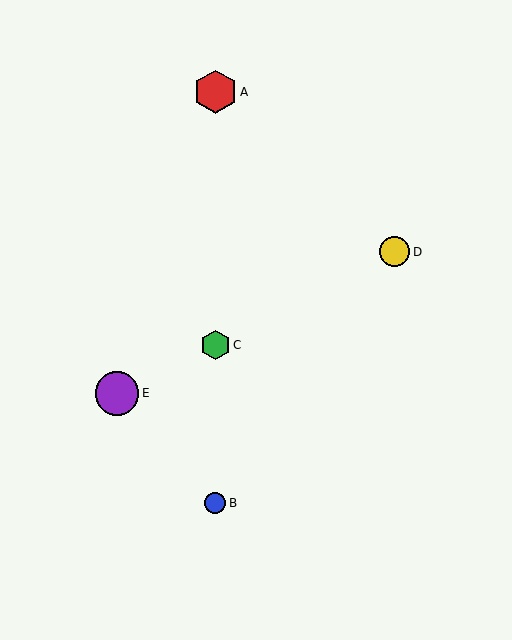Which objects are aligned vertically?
Objects A, B, C are aligned vertically.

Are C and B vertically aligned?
Yes, both are at x≈215.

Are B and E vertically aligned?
No, B is at x≈215 and E is at x≈117.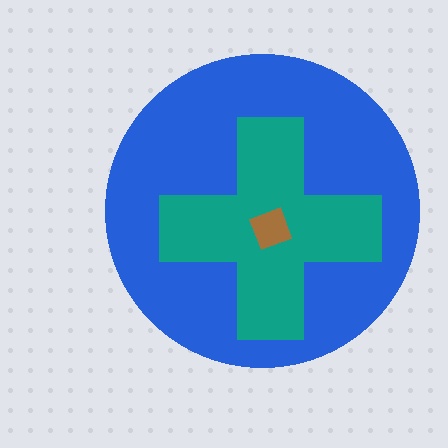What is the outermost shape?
The blue circle.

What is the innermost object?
The brown diamond.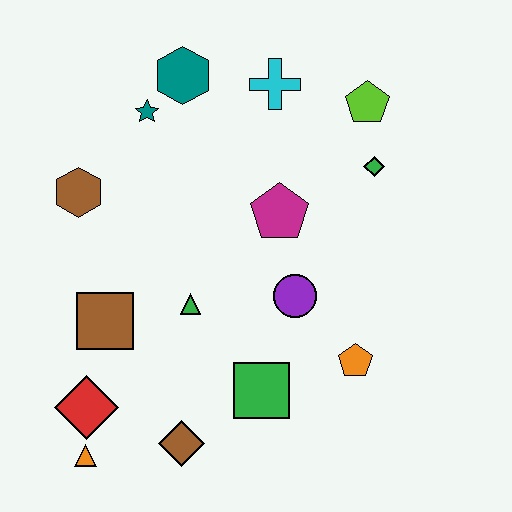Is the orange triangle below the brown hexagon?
Yes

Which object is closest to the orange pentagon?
The purple circle is closest to the orange pentagon.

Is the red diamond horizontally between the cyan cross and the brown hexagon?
Yes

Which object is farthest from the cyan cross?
The orange triangle is farthest from the cyan cross.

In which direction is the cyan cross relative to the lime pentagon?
The cyan cross is to the left of the lime pentagon.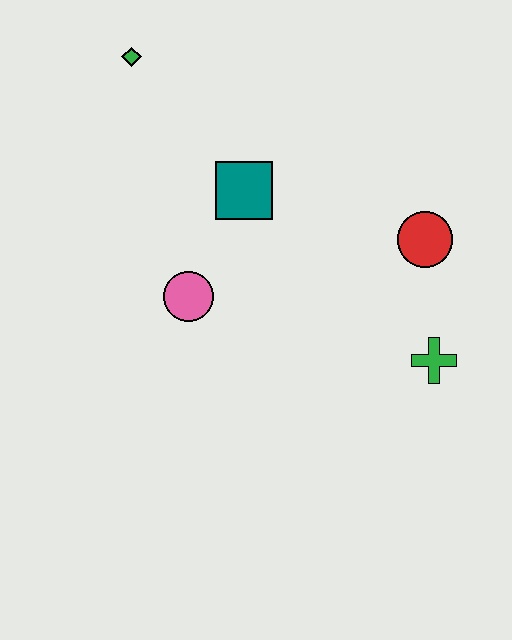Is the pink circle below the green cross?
No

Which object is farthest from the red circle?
The green diamond is farthest from the red circle.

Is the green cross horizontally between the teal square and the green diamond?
No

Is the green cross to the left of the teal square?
No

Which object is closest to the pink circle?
The teal square is closest to the pink circle.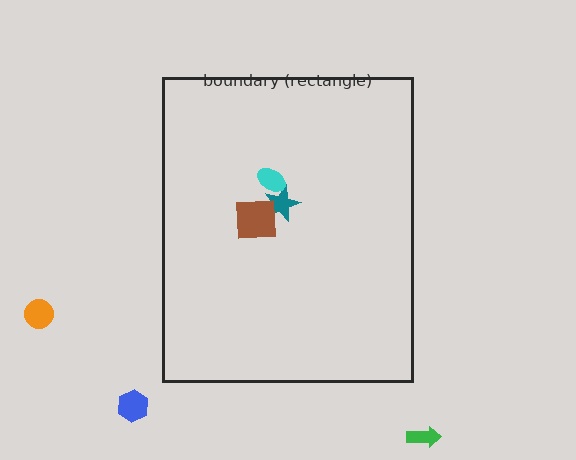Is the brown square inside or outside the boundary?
Inside.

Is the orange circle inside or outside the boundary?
Outside.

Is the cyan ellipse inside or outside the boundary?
Inside.